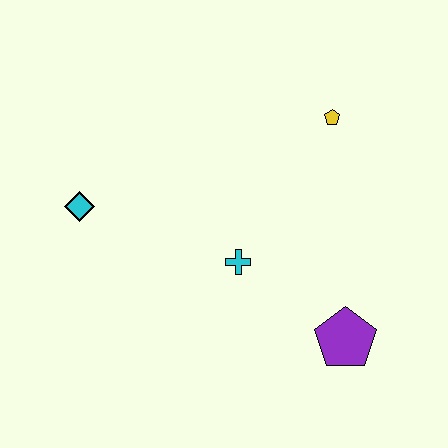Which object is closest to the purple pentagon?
The cyan cross is closest to the purple pentagon.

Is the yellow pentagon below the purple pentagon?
No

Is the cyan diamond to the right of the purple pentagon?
No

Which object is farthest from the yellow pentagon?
The cyan diamond is farthest from the yellow pentagon.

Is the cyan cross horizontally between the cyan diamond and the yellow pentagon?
Yes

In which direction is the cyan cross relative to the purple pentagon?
The cyan cross is to the left of the purple pentagon.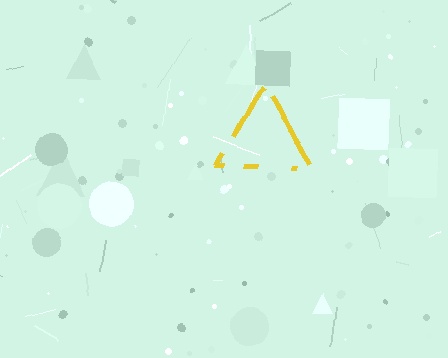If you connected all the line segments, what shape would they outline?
They would outline a triangle.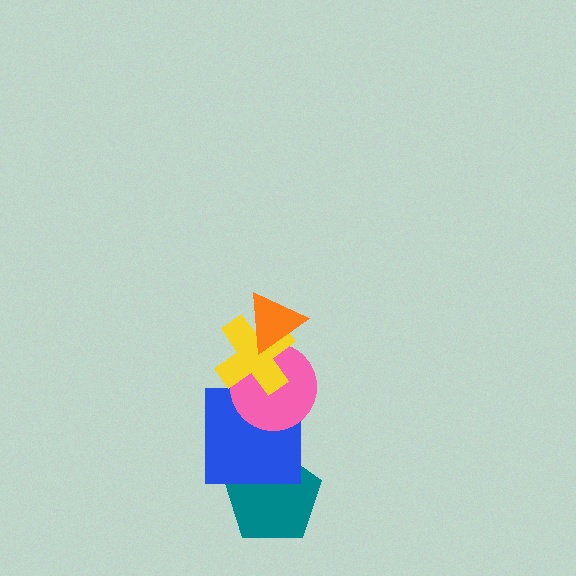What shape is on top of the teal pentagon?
The blue square is on top of the teal pentagon.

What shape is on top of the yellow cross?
The orange triangle is on top of the yellow cross.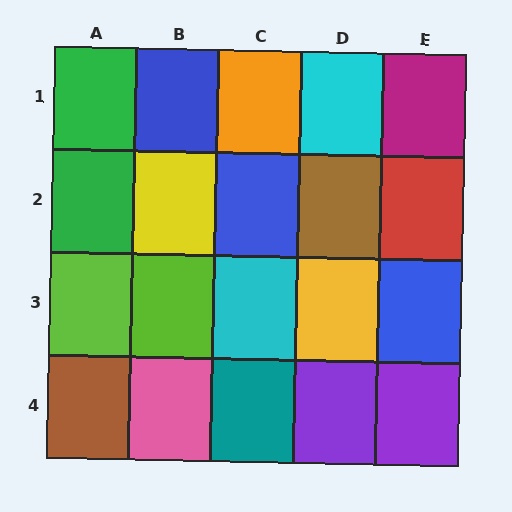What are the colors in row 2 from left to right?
Green, yellow, blue, brown, red.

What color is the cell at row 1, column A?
Green.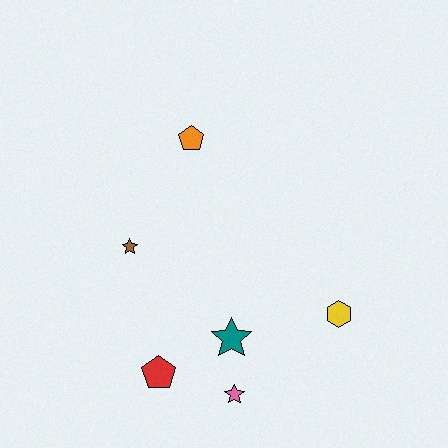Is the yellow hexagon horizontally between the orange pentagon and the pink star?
No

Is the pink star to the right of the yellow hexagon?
No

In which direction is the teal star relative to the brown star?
The teal star is to the right of the brown star.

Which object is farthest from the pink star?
The orange pentagon is farthest from the pink star.